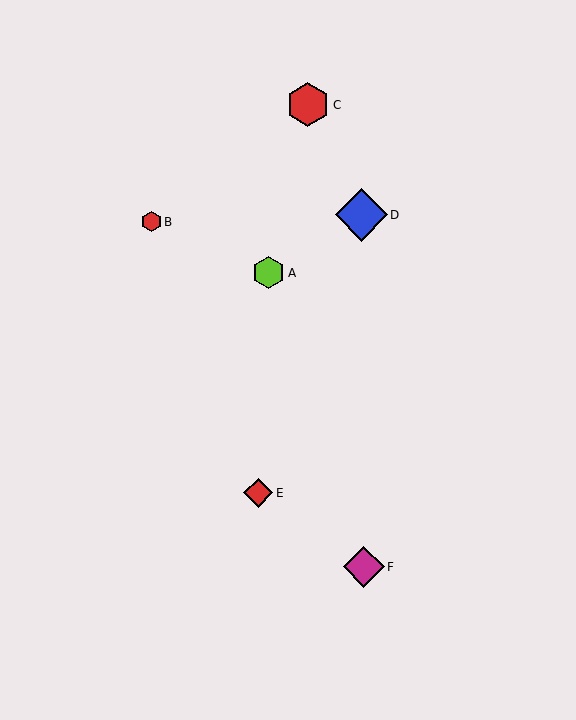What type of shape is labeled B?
Shape B is a red hexagon.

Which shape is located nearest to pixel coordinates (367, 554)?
The magenta diamond (labeled F) at (364, 567) is nearest to that location.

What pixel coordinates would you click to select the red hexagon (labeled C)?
Click at (308, 105) to select the red hexagon C.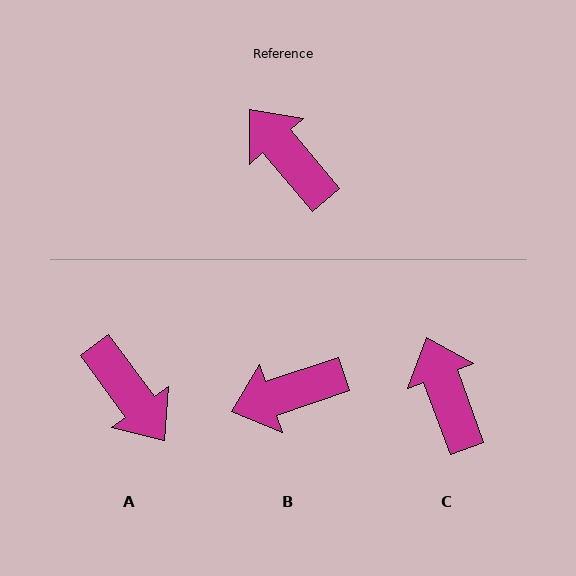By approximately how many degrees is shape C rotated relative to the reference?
Approximately 20 degrees clockwise.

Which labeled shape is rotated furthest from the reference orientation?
A, about 176 degrees away.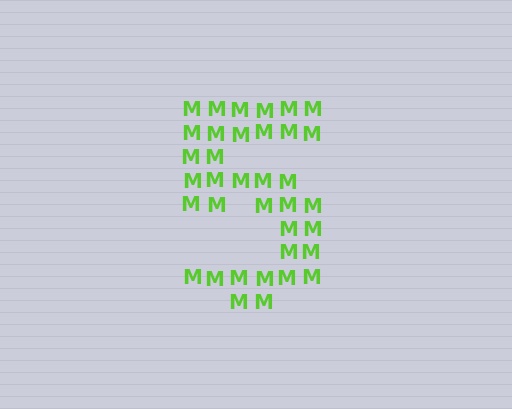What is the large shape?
The large shape is the digit 5.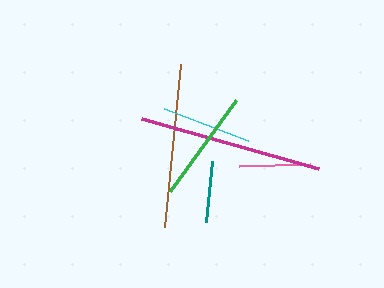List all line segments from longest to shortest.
From longest to shortest: magenta, brown, green, cyan, pink, teal.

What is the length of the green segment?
The green segment is approximately 113 pixels long.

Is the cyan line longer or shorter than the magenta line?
The magenta line is longer than the cyan line.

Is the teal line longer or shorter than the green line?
The green line is longer than the teal line.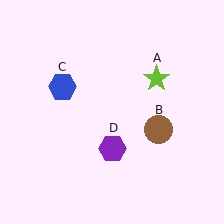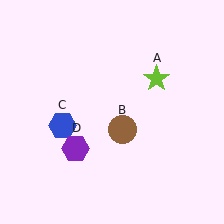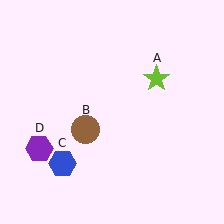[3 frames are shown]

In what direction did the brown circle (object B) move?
The brown circle (object B) moved left.